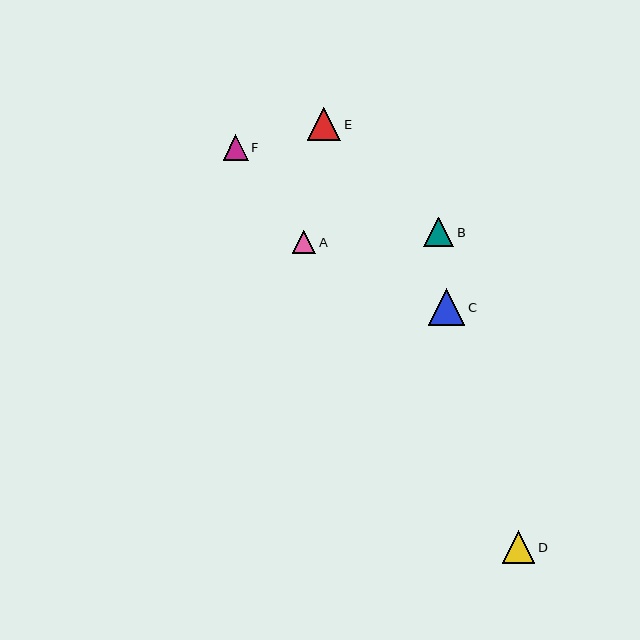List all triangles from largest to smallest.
From largest to smallest: C, E, D, B, F, A.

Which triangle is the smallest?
Triangle A is the smallest with a size of approximately 23 pixels.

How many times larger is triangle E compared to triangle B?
Triangle E is approximately 1.1 times the size of triangle B.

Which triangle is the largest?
Triangle C is the largest with a size of approximately 37 pixels.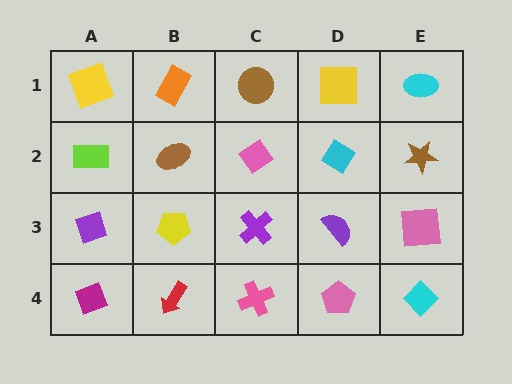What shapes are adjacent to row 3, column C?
A pink diamond (row 2, column C), a pink cross (row 4, column C), a yellow pentagon (row 3, column B), a purple semicircle (row 3, column D).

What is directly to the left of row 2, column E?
A cyan diamond.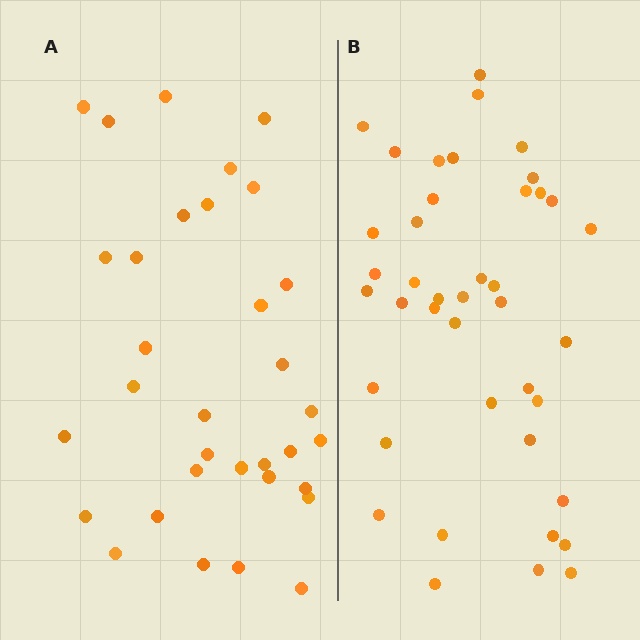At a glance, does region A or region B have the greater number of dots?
Region B (the right region) has more dots.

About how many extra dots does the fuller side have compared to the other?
Region B has roughly 8 or so more dots than region A.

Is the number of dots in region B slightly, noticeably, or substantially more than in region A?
Region B has only slightly more — the two regions are fairly close. The ratio is roughly 1.2 to 1.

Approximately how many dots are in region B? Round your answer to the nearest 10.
About 40 dots. (The exact count is 41, which rounds to 40.)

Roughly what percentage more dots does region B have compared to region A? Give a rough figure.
About 25% more.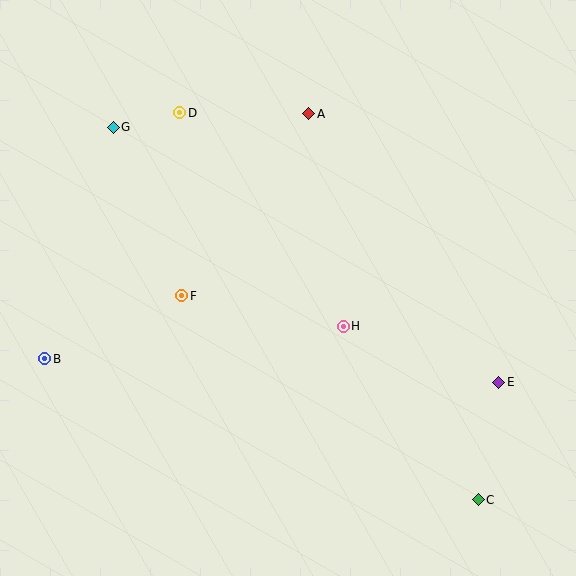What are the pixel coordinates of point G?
Point G is at (113, 127).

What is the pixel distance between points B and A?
The distance between B and A is 360 pixels.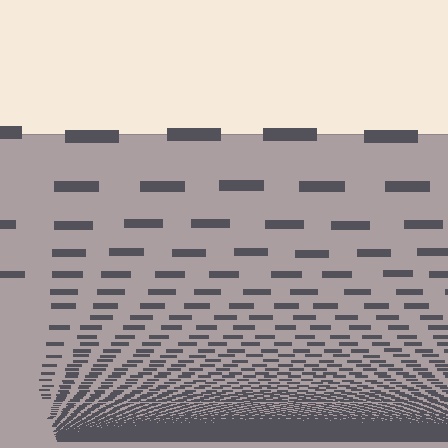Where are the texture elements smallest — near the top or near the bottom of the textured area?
Near the bottom.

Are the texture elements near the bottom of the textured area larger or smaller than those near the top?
Smaller. The gradient is inverted — elements near the bottom are smaller and denser.